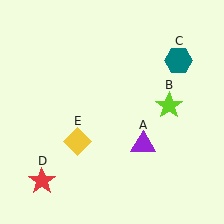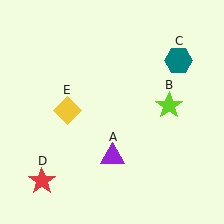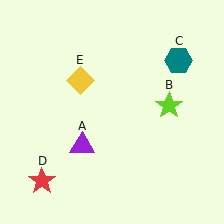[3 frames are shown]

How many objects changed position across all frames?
2 objects changed position: purple triangle (object A), yellow diamond (object E).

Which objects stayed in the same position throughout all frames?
Lime star (object B) and teal hexagon (object C) and red star (object D) remained stationary.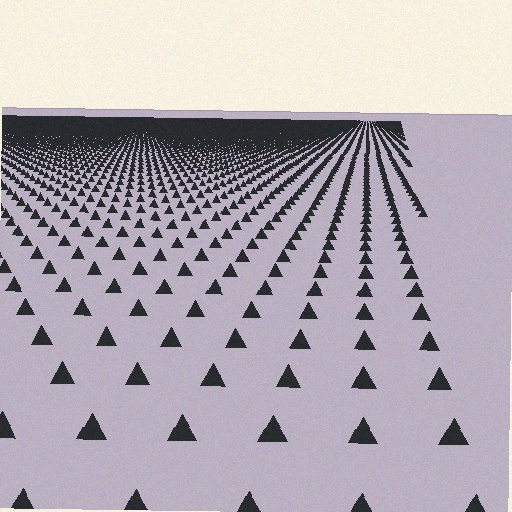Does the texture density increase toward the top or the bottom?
Density increases toward the top.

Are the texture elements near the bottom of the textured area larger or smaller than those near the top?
Larger. Near the bottom, elements are closer to the viewer and appear at a bigger on-screen size.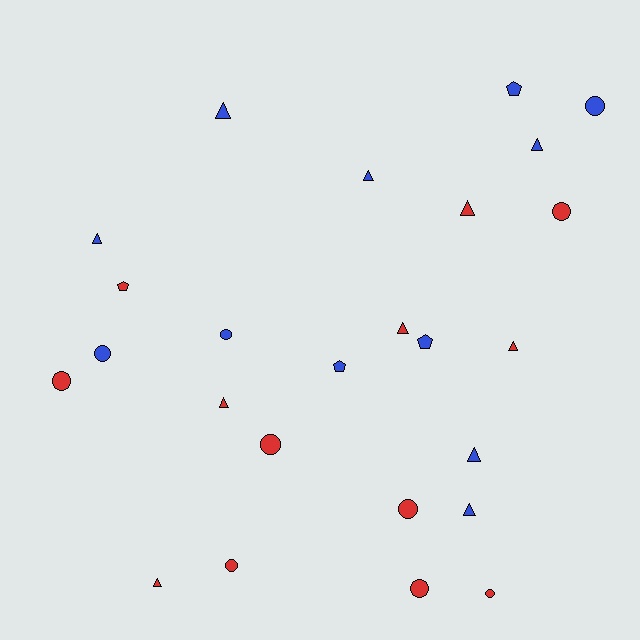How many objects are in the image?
There are 25 objects.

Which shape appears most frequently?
Triangle, with 11 objects.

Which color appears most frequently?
Red, with 13 objects.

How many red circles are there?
There are 7 red circles.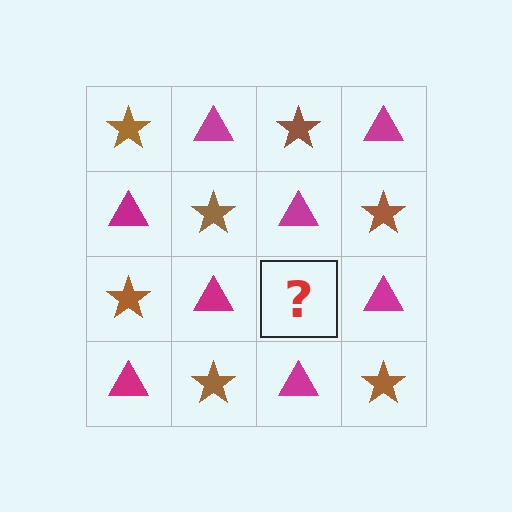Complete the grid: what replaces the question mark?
The question mark should be replaced with a brown star.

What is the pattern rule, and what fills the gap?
The rule is that it alternates brown star and magenta triangle in a checkerboard pattern. The gap should be filled with a brown star.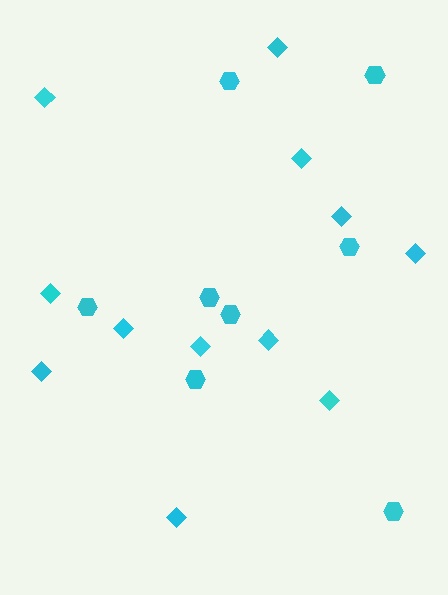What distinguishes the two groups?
There are 2 groups: one group of diamonds (12) and one group of hexagons (8).